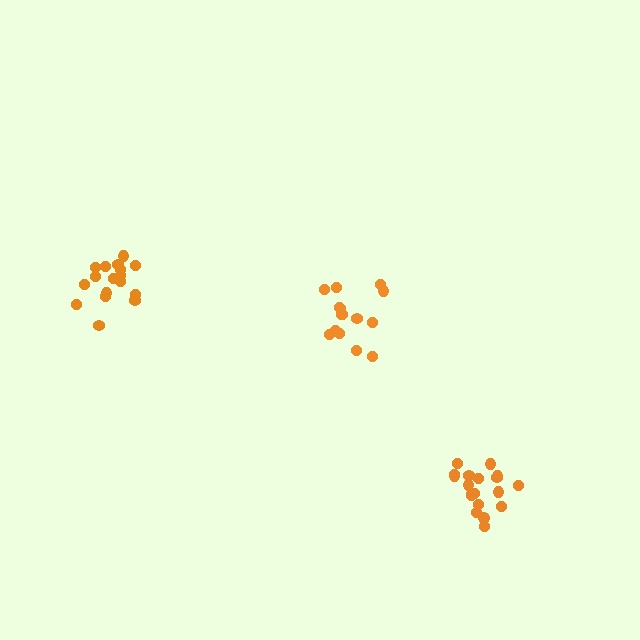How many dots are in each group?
Group 1: 17 dots, Group 2: 15 dots, Group 3: 19 dots (51 total).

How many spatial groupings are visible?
There are 3 spatial groupings.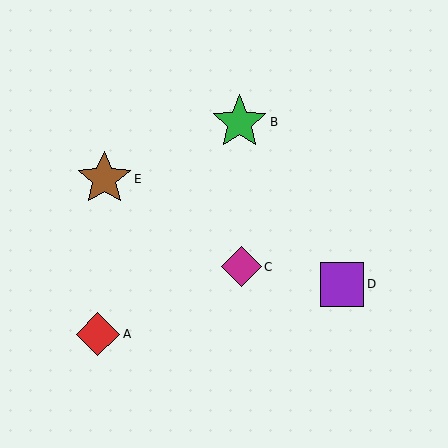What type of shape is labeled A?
Shape A is a red diamond.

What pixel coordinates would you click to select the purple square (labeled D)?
Click at (342, 284) to select the purple square D.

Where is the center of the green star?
The center of the green star is at (239, 122).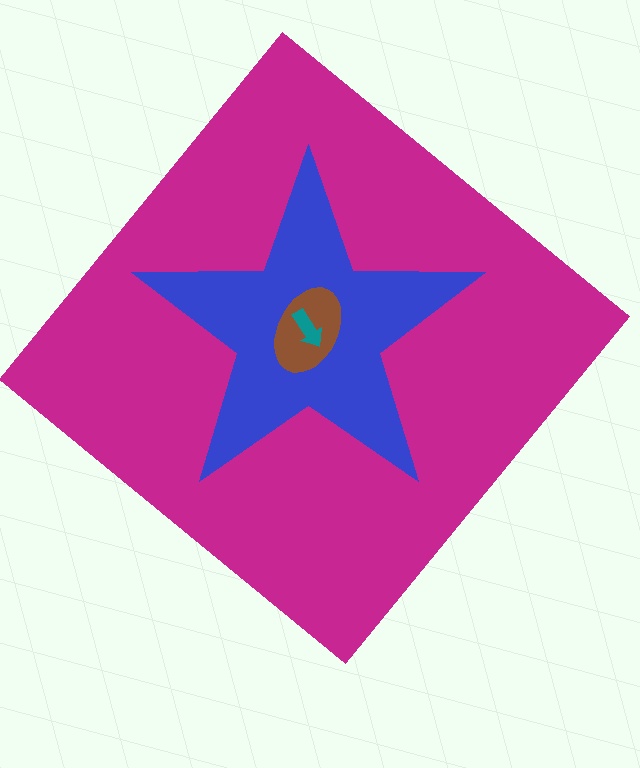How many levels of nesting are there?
4.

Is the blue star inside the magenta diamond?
Yes.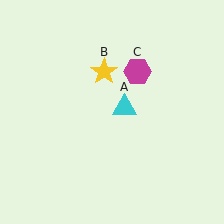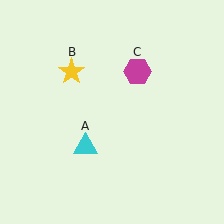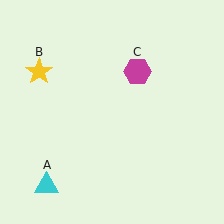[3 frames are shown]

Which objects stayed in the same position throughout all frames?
Magenta hexagon (object C) remained stationary.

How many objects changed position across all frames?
2 objects changed position: cyan triangle (object A), yellow star (object B).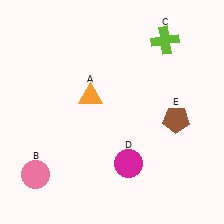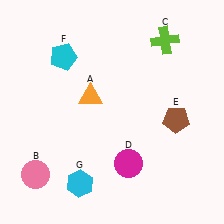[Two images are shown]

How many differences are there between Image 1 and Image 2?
There are 2 differences between the two images.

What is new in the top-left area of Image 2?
A cyan pentagon (F) was added in the top-left area of Image 2.